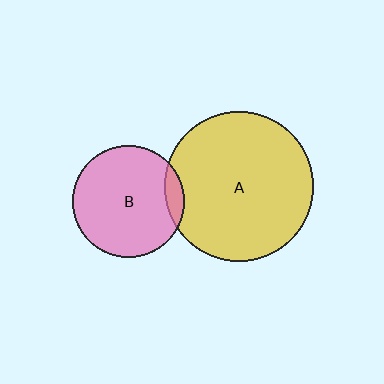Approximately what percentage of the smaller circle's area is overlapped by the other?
Approximately 10%.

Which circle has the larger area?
Circle A (yellow).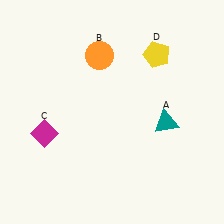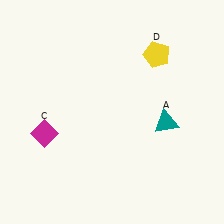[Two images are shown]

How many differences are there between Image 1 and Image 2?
There is 1 difference between the two images.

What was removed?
The orange circle (B) was removed in Image 2.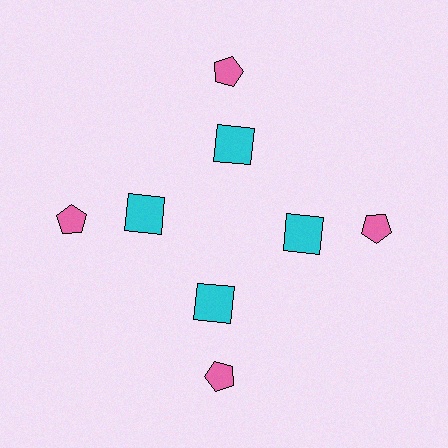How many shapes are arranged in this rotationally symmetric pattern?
There are 8 shapes, arranged in 4 groups of 2.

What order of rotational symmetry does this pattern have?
This pattern has 4-fold rotational symmetry.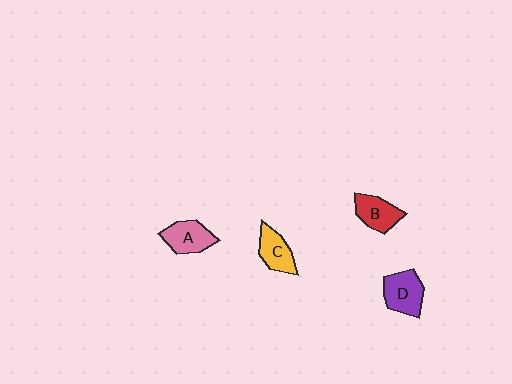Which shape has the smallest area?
Shape C (yellow).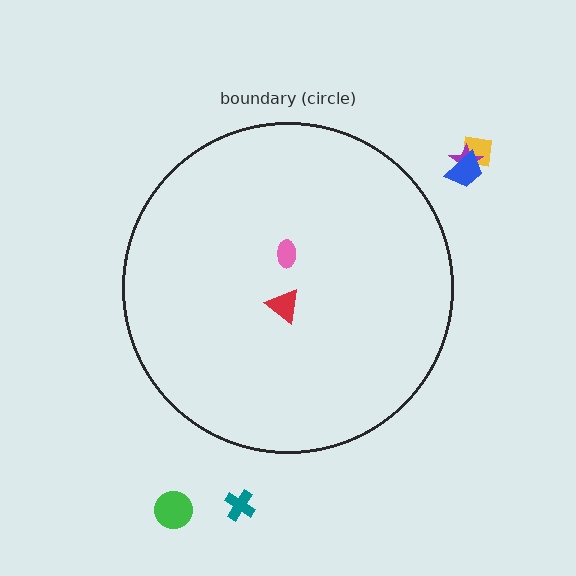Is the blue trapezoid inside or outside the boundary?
Outside.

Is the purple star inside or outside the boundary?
Outside.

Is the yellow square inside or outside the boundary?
Outside.